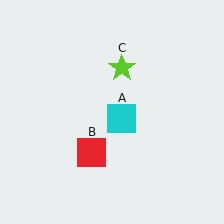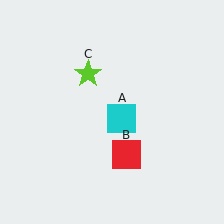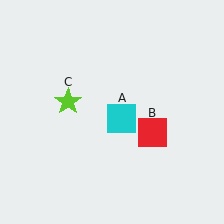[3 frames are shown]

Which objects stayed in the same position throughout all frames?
Cyan square (object A) remained stationary.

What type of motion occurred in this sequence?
The red square (object B), lime star (object C) rotated counterclockwise around the center of the scene.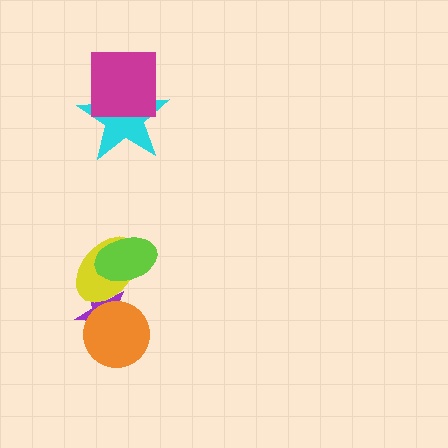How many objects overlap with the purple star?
2 objects overlap with the purple star.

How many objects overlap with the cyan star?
1 object overlaps with the cyan star.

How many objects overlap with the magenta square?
1 object overlaps with the magenta square.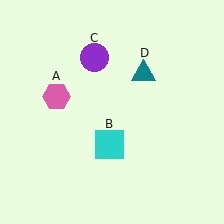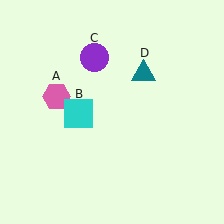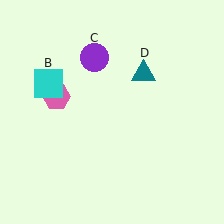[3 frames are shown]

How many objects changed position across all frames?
1 object changed position: cyan square (object B).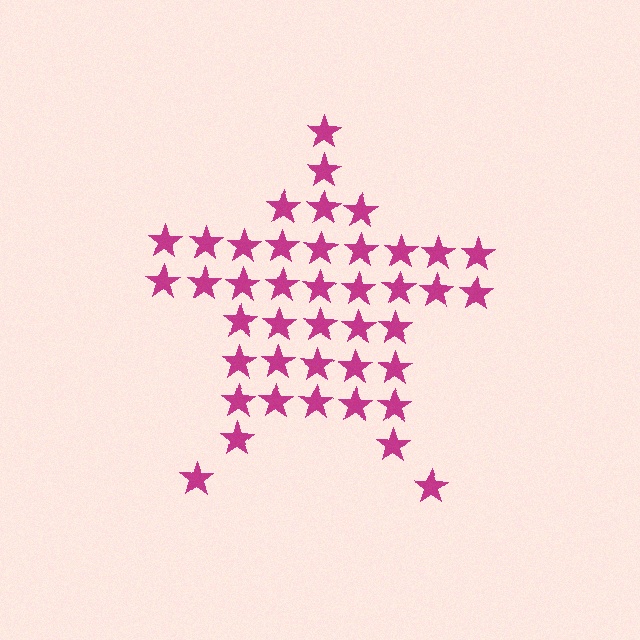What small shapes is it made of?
It is made of small stars.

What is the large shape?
The large shape is a star.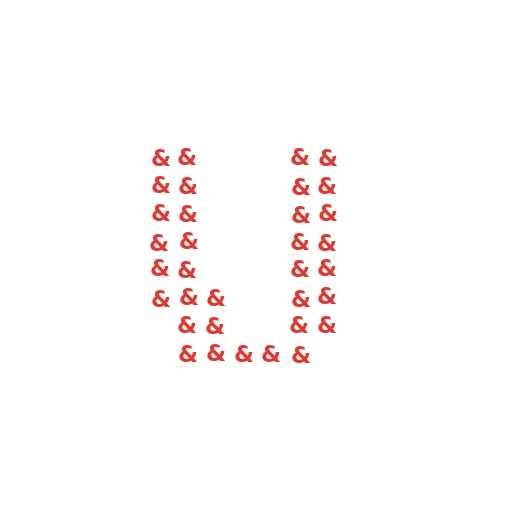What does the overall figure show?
The overall figure shows the letter U.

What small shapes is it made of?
It is made of small ampersands.